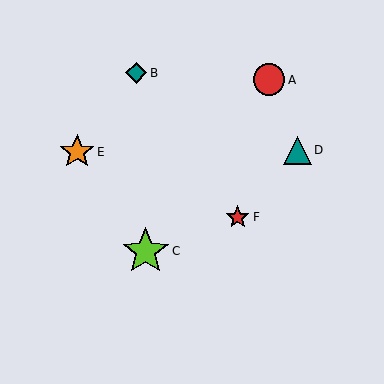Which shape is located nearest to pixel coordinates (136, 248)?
The lime star (labeled C) at (146, 251) is nearest to that location.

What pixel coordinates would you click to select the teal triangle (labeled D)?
Click at (298, 150) to select the teal triangle D.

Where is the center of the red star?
The center of the red star is at (238, 217).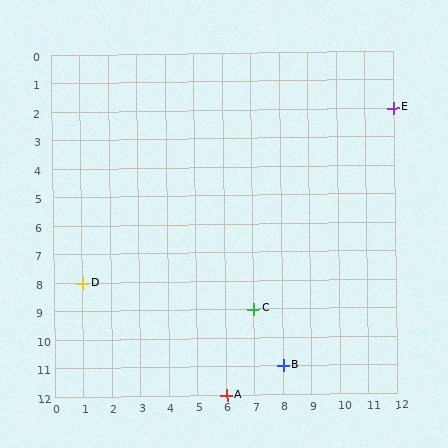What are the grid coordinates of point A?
Point A is at grid coordinates (6, 12).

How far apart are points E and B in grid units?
Points E and B are 4 columns and 9 rows apart (about 9.8 grid units diagonally).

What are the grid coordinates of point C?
Point C is at grid coordinates (7, 9).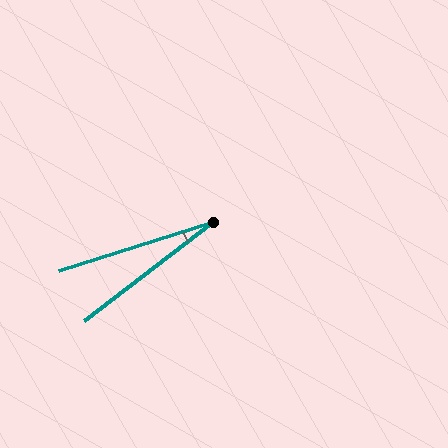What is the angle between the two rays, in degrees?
Approximately 20 degrees.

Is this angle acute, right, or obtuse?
It is acute.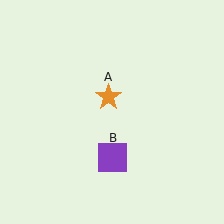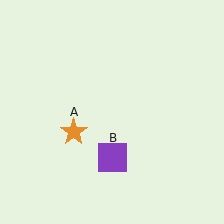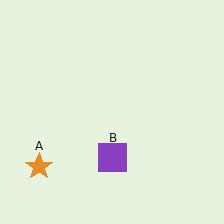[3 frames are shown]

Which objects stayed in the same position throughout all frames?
Purple square (object B) remained stationary.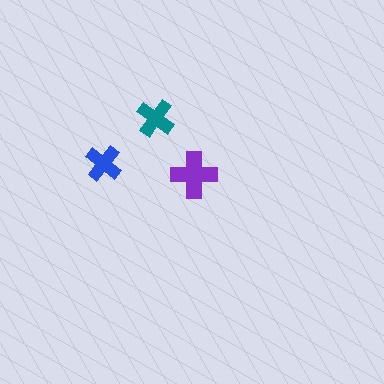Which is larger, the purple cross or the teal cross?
The purple one.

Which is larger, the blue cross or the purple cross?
The purple one.